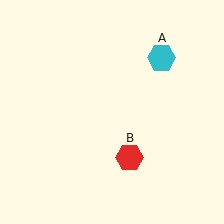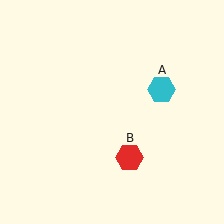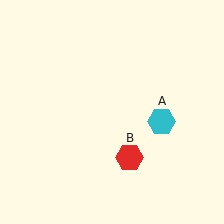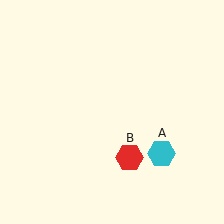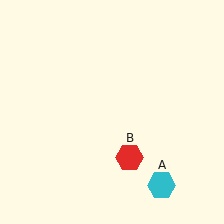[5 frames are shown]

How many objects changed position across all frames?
1 object changed position: cyan hexagon (object A).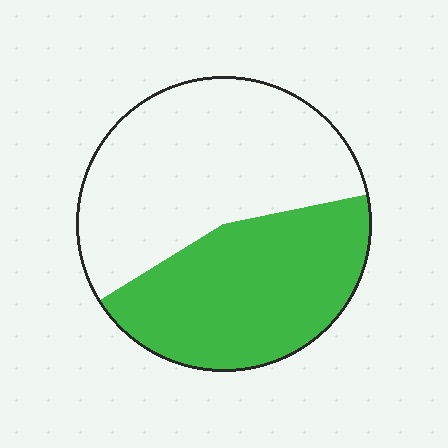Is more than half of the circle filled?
No.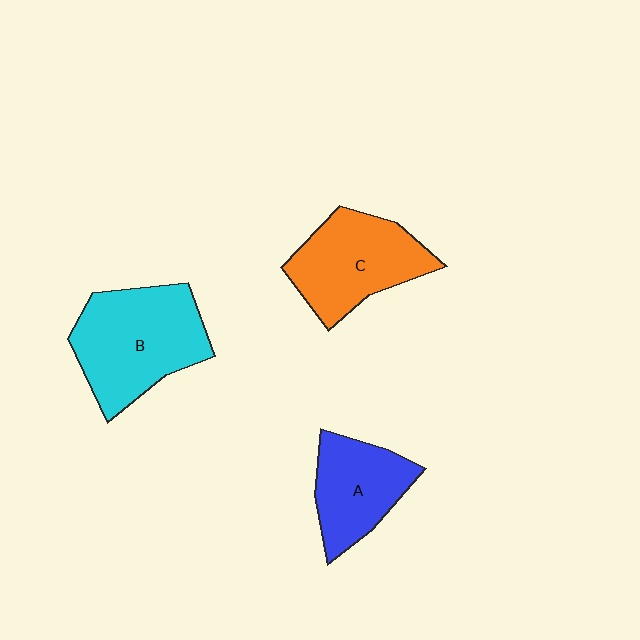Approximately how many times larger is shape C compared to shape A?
Approximately 1.2 times.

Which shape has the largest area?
Shape B (cyan).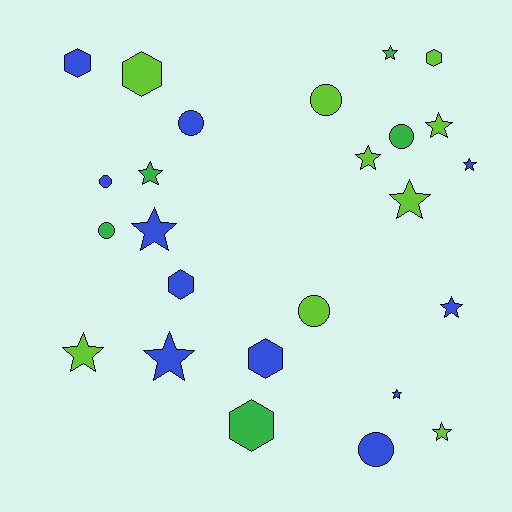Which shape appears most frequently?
Star, with 12 objects.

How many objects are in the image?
There are 25 objects.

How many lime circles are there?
There are 2 lime circles.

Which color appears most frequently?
Blue, with 11 objects.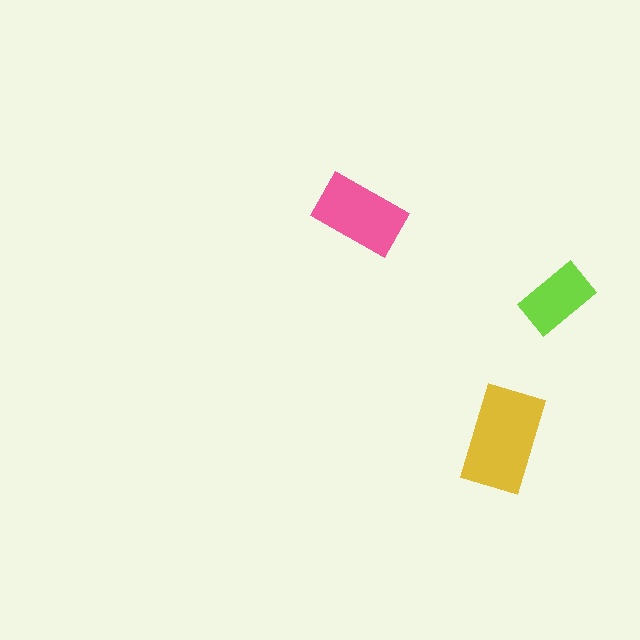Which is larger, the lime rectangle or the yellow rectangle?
The yellow one.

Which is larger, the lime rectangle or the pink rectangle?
The pink one.